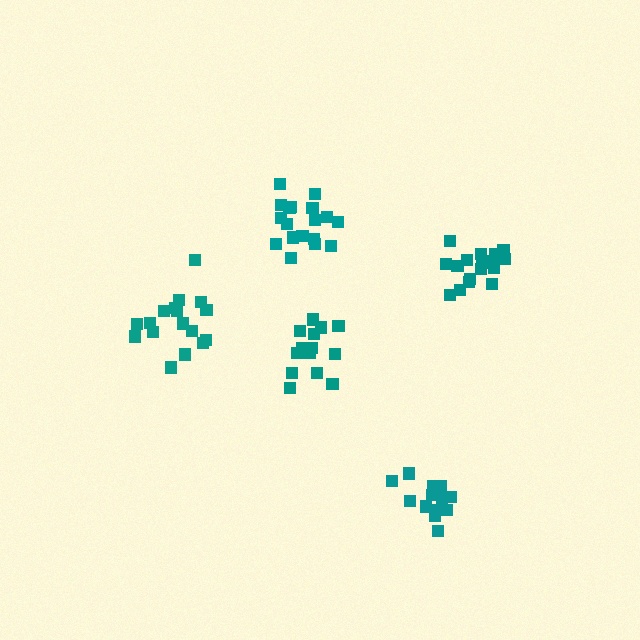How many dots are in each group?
Group 1: 15 dots, Group 2: 18 dots, Group 3: 18 dots, Group 4: 14 dots, Group 5: 17 dots (82 total).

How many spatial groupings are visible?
There are 5 spatial groupings.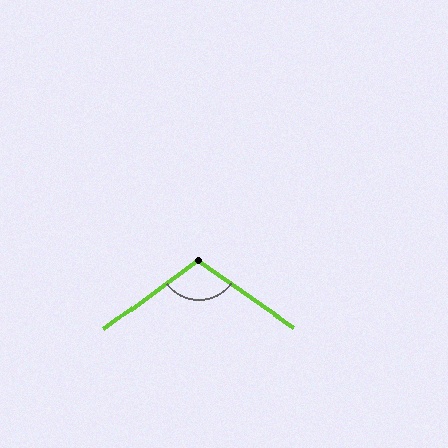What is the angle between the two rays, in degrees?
Approximately 108 degrees.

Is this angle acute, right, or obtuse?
It is obtuse.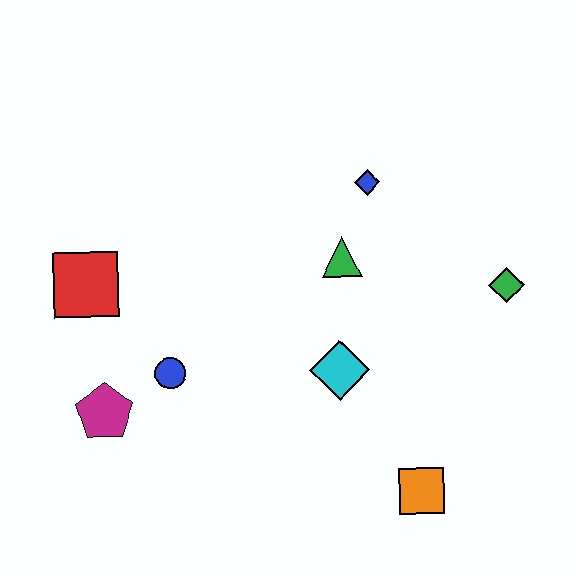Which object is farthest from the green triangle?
The magenta pentagon is farthest from the green triangle.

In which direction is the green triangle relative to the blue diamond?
The green triangle is below the blue diamond.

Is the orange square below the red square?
Yes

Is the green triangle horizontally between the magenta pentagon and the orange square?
Yes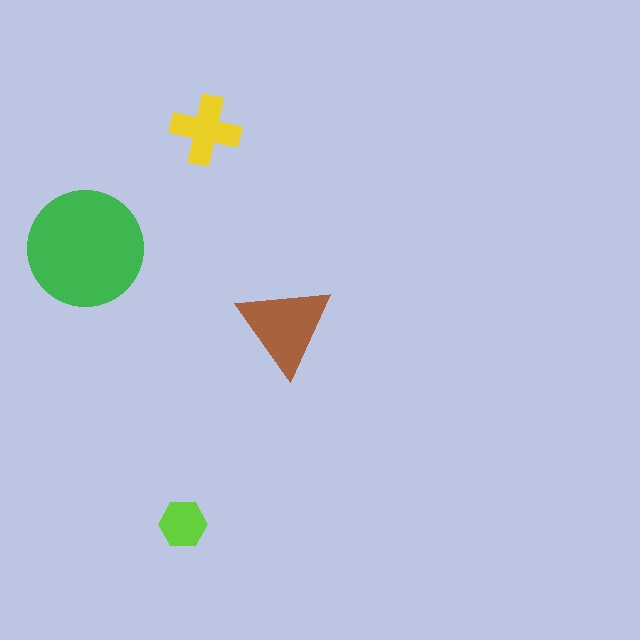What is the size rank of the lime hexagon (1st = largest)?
4th.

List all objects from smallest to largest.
The lime hexagon, the yellow cross, the brown triangle, the green circle.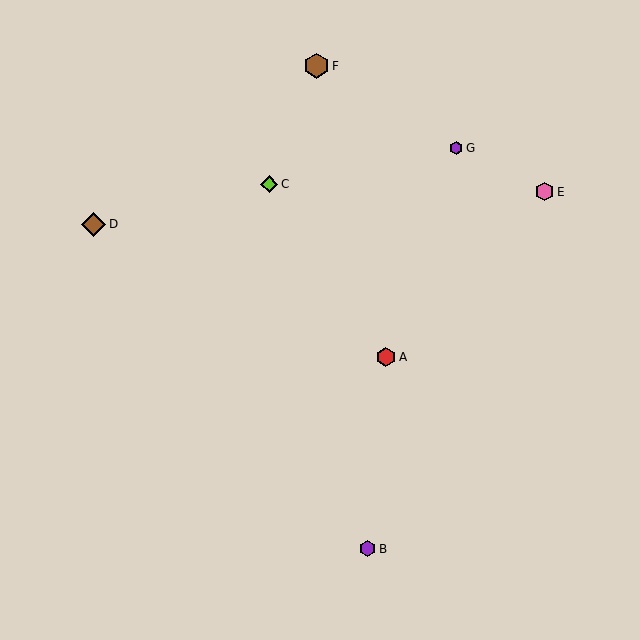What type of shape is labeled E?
Shape E is a pink hexagon.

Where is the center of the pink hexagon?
The center of the pink hexagon is at (545, 192).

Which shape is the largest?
The brown hexagon (labeled F) is the largest.